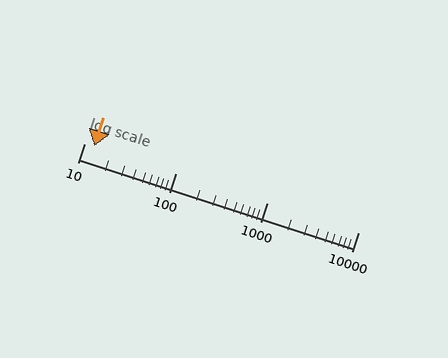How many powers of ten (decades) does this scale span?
The scale spans 3 decades, from 10 to 10000.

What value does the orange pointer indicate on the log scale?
The pointer indicates approximately 13.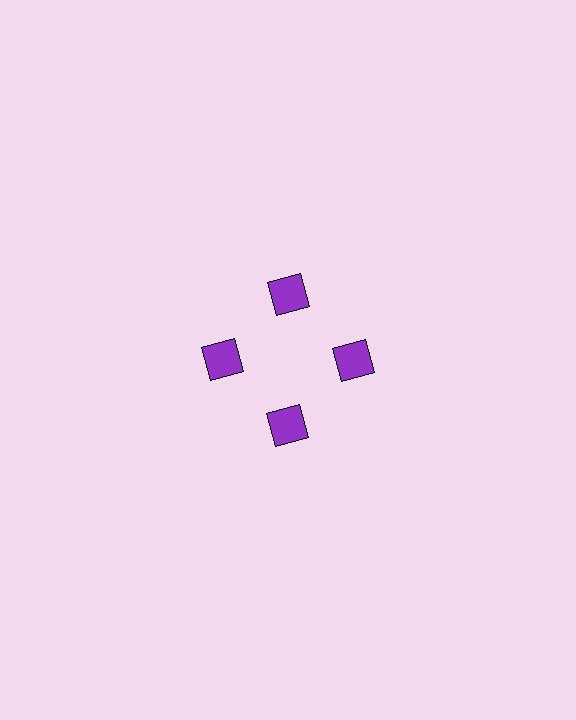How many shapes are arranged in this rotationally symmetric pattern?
There are 4 shapes, arranged in 4 groups of 1.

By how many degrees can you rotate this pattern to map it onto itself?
The pattern maps onto itself every 90 degrees of rotation.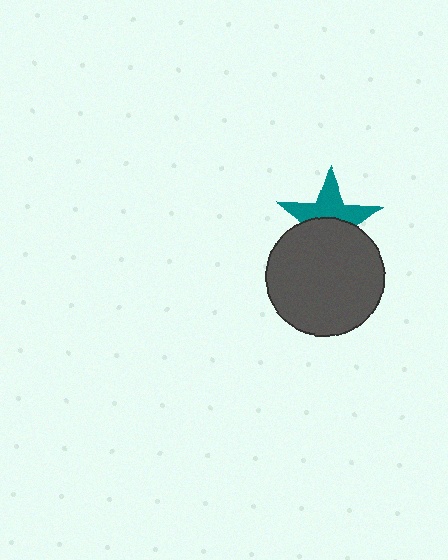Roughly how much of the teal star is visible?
About half of it is visible (roughly 50%).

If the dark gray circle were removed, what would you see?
You would see the complete teal star.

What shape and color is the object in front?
The object in front is a dark gray circle.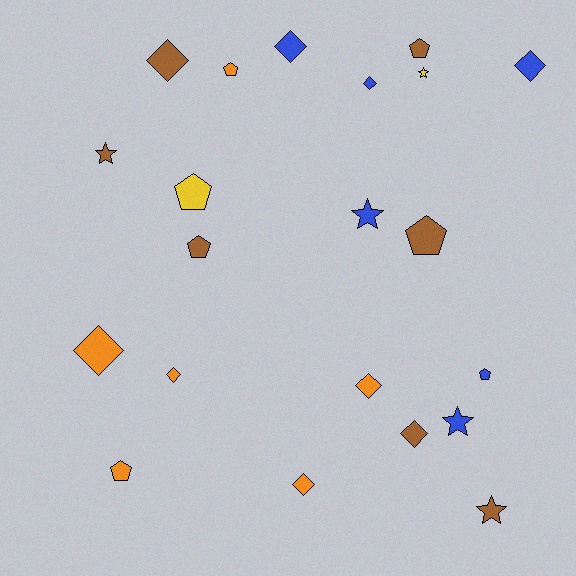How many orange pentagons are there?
There are 2 orange pentagons.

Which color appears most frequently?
Brown, with 7 objects.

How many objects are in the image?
There are 21 objects.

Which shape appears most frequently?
Diamond, with 9 objects.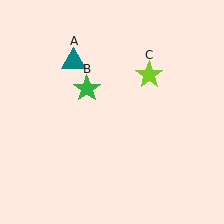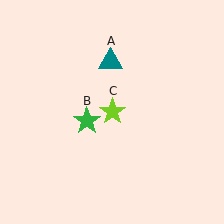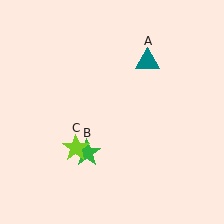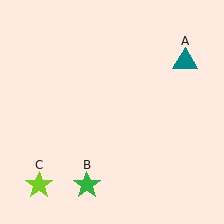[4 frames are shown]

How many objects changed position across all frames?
3 objects changed position: teal triangle (object A), green star (object B), lime star (object C).